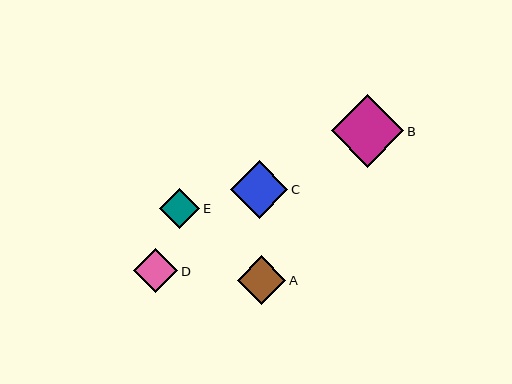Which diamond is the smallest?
Diamond E is the smallest with a size of approximately 40 pixels.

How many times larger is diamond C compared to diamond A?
Diamond C is approximately 1.2 times the size of diamond A.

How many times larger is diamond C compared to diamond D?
Diamond C is approximately 1.3 times the size of diamond D.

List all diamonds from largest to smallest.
From largest to smallest: B, C, A, D, E.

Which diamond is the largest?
Diamond B is the largest with a size of approximately 72 pixels.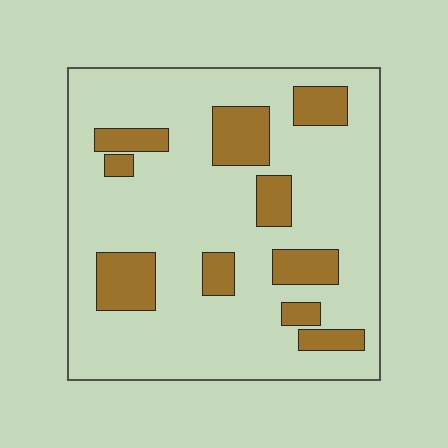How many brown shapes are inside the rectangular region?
10.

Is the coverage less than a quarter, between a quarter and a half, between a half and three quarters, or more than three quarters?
Less than a quarter.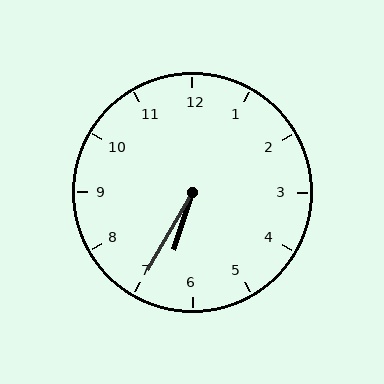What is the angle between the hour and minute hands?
Approximately 12 degrees.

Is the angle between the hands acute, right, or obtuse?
It is acute.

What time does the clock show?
6:35.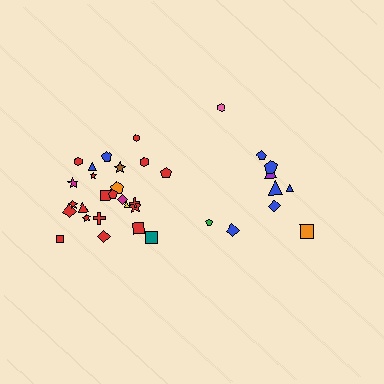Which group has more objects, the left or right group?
The left group.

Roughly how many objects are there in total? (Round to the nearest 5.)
Roughly 35 objects in total.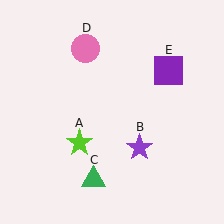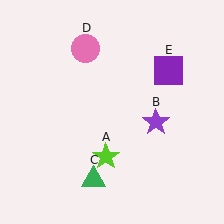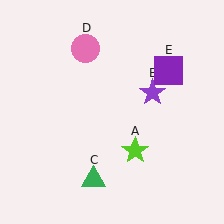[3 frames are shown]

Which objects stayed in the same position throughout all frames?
Green triangle (object C) and pink circle (object D) and purple square (object E) remained stationary.